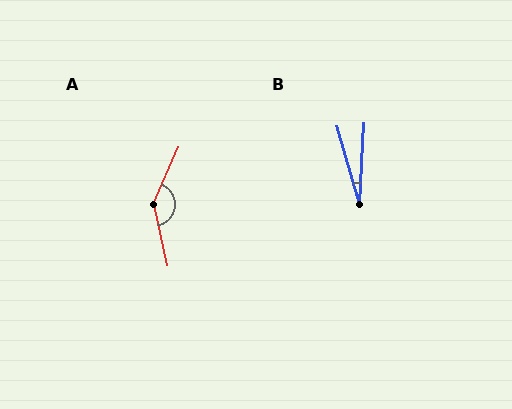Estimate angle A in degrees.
Approximately 143 degrees.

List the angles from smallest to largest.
B (19°), A (143°).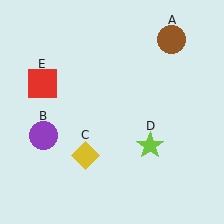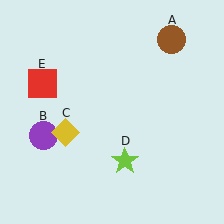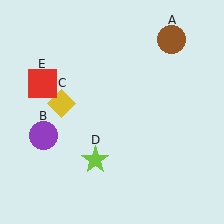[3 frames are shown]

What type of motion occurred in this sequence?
The yellow diamond (object C), lime star (object D) rotated clockwise around the center of the scene.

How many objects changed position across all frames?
2 objects changed position: yellow diamond (object C), lime star (object D).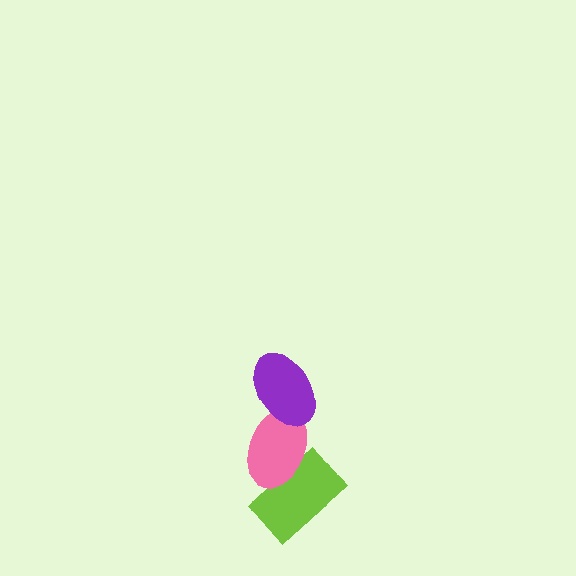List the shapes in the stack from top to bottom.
From top to bottom: the purple ellipse, the pink ellipse, the lime rectangle.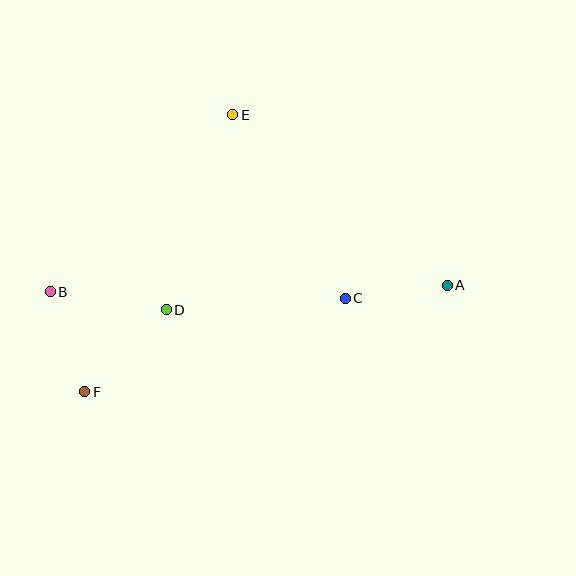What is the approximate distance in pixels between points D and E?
The distance between D and E is approximately 206 pixels.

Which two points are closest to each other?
Points A and C are closest to each other.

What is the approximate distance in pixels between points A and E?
The distance between A and E is approximately 274 pixels.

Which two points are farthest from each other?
Points A and B are farthest from each other.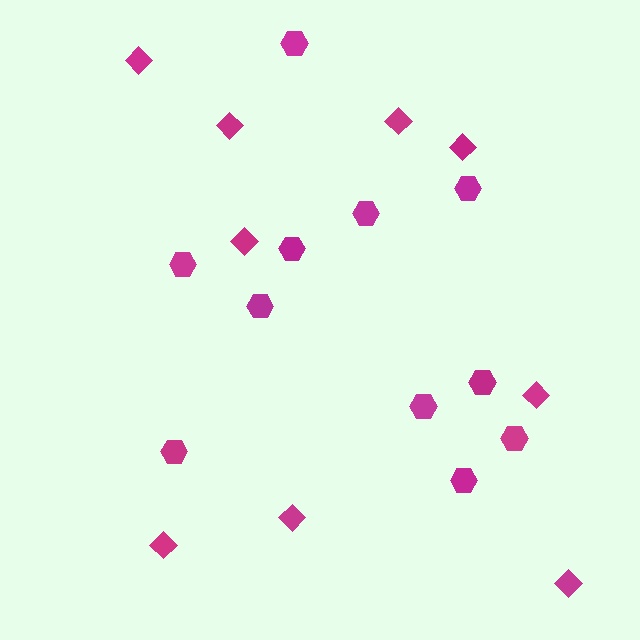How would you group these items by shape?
There are 2 groups: one group of diamonds (9) and one group of hexagons (11).